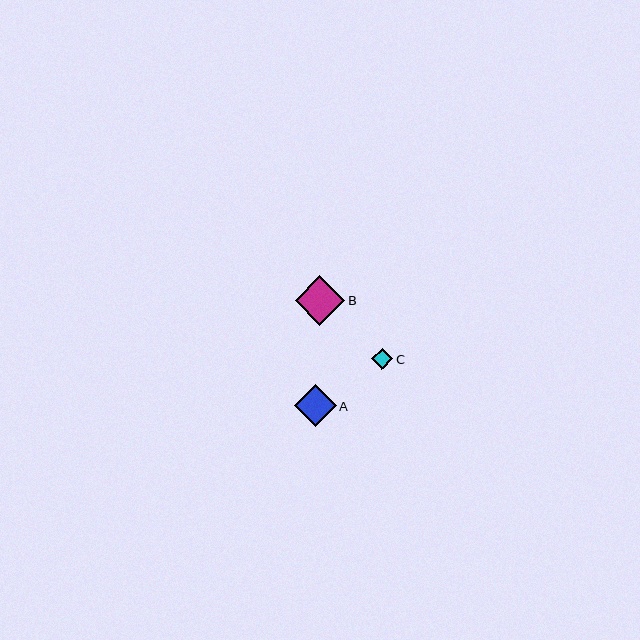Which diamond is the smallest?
Diamond C is the smallest with a size of approximately 21 pixels.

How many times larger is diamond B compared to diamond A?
Diamond B is approximately 1.2 times the size of diamond A.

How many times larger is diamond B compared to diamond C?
Diamond B is approximately 2.3 times the size of diamond C.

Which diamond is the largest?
Diamond B is the largest with a size of approximately 50 pixels.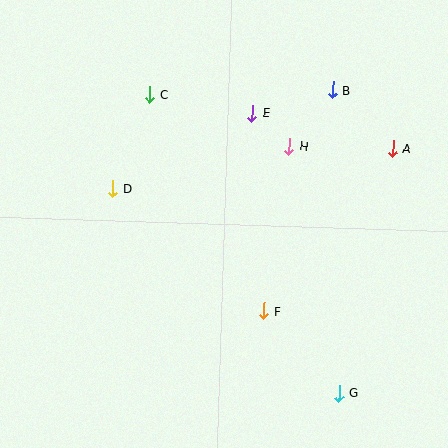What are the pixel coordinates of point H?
Point H is at (289, 147).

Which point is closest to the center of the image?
Point F at (264, 311) is closest to the center.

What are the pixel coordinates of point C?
Point C is at (150, 94).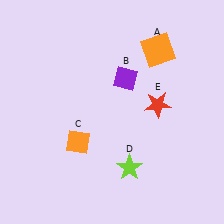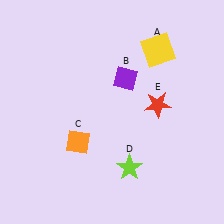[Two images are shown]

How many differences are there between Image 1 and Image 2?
There is 1 difference between the two images.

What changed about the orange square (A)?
In Image 1, A is orange. In Image 2, it changed to yellow.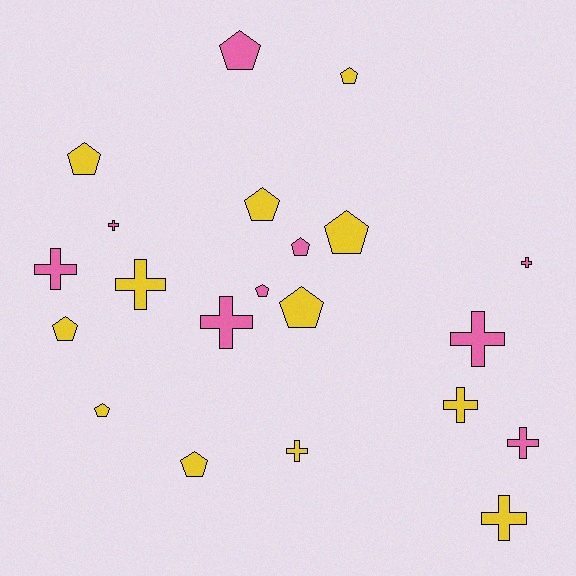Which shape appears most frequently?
Pentagon, with 11 objects.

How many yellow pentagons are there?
There are 8 yellow pentagons.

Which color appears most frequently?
Yellow, with 12 objects.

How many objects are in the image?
There are 21 objects.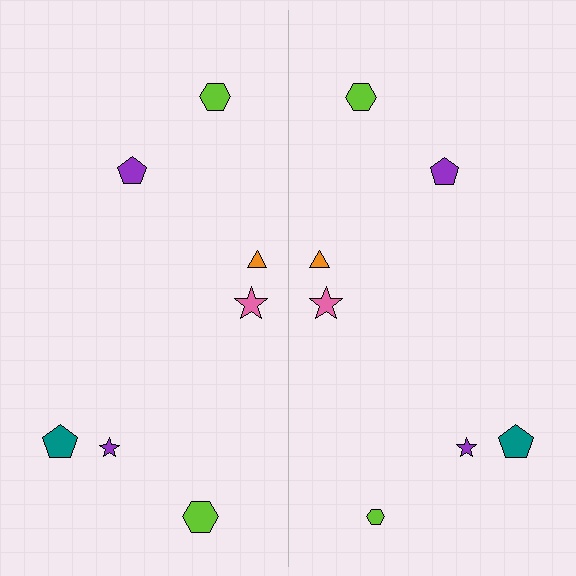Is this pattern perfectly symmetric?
No, the pattern is not perfectly symmetric. The lime hexagon on the right side has a different size than its mirror counterpart.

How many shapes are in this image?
There are 14 shapes in this image.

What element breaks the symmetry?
The lime hexagon on the right side has a different size than its mirror counterpart.